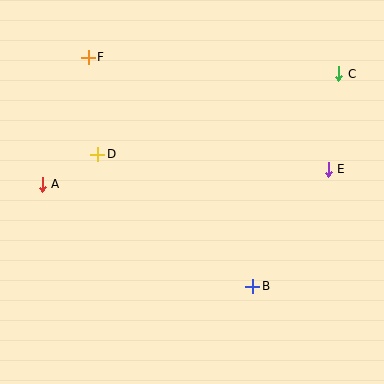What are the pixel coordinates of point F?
Point F is at (88, 57).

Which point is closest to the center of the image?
Point D at (98, 154) is closest to the center.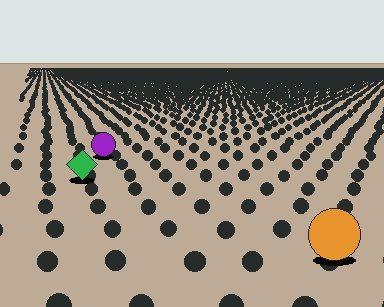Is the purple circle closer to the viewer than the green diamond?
No. The green diamond is closer — you can tell from the texture gradient: the ground texture is coarser near it.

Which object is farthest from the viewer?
The purple circle is farthest from the viewer. It appears smaller and the ground texture around it is denser.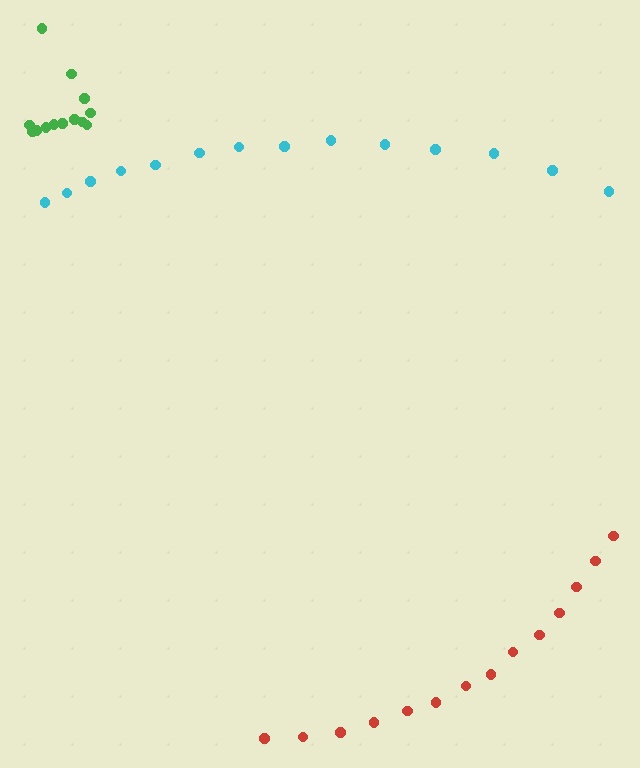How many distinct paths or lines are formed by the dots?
There are 3 distinct paths.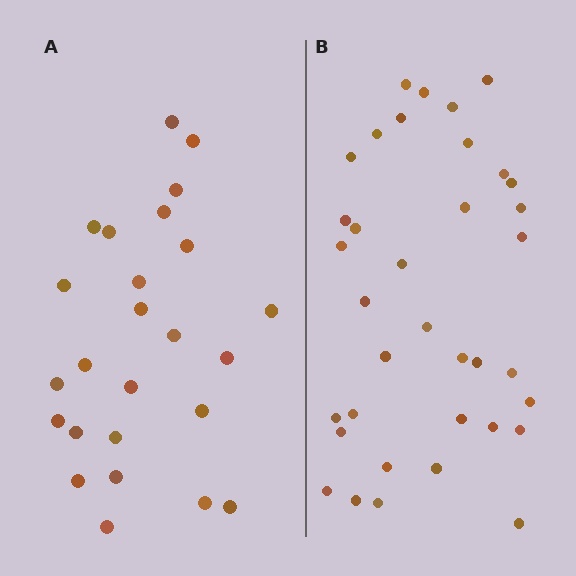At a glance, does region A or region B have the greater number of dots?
Region B (the right region) has more dots.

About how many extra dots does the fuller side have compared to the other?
Region B has roughly 12 or so more dots than region A.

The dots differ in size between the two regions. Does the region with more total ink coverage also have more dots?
No. Region A has more total ink coverage because its dots are larger, but region B actually contains more individual dots. Total area can be misleading — the number of items is what matters here.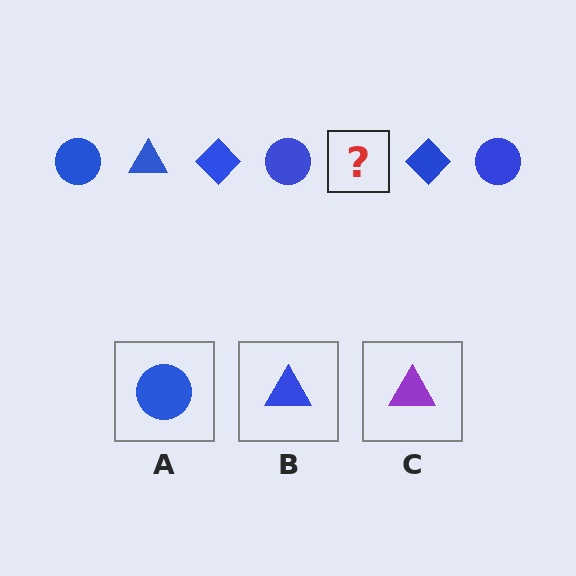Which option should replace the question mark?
Option B.